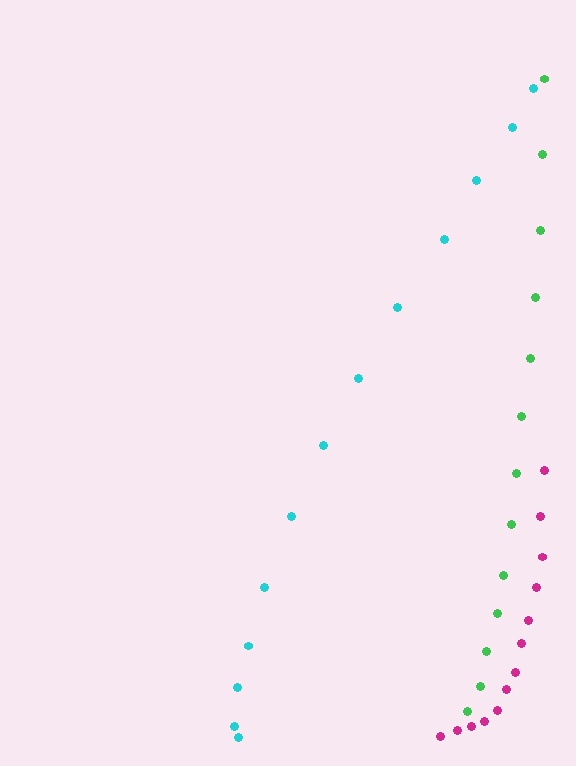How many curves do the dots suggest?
There are 3 distinct paths.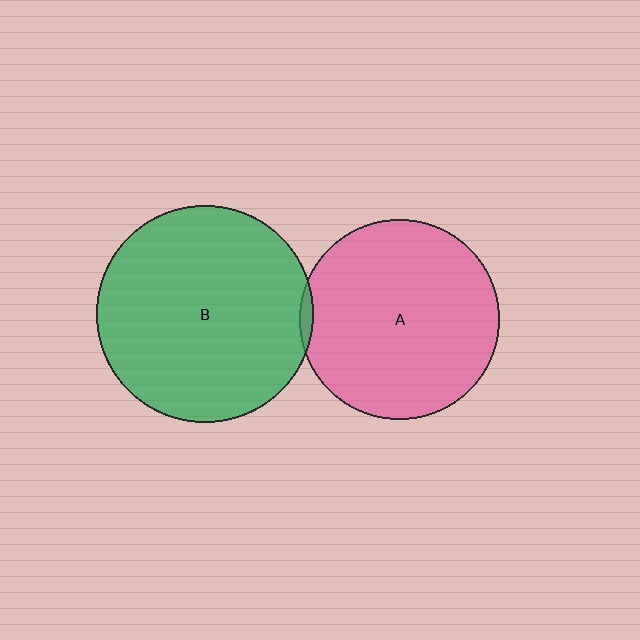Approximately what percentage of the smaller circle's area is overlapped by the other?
Approximately 5%.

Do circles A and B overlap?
Yes.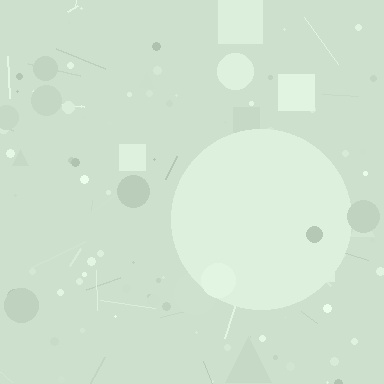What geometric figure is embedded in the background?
A circle is embedded in the background.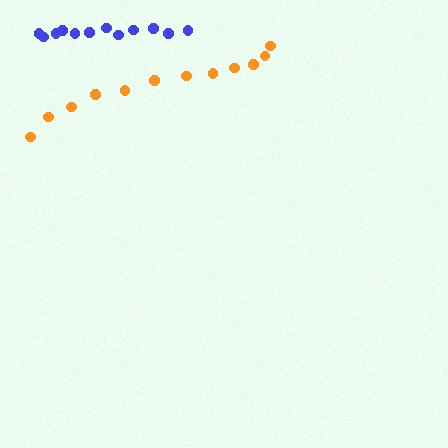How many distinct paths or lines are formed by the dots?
There are 2 distinct paths.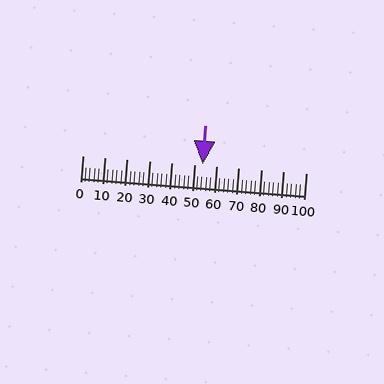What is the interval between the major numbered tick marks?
The major tick marks are spaced 10 units apart.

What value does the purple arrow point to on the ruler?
The purple arrow points to approximately 54.